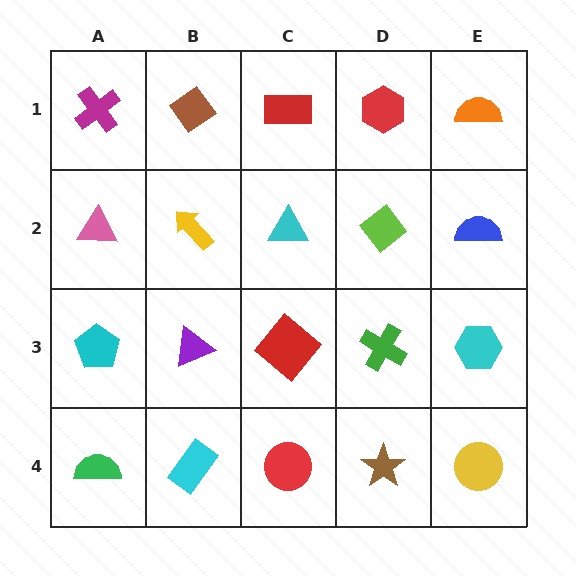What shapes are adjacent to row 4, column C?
A red diamond (row 3, column C), a cyan rectangle (row 4, column B), a brown star (row 4, column D).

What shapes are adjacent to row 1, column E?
A blue semicircle (row 2, column E), a red hexagon (row 1, column D).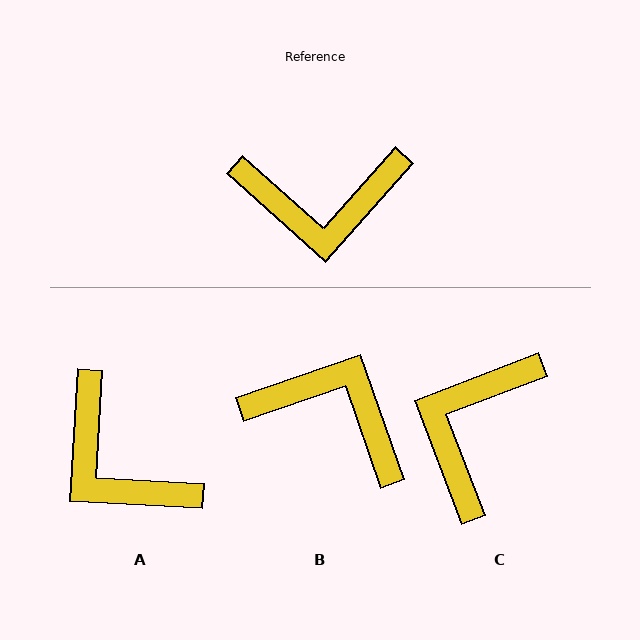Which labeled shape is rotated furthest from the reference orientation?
B, about 151 degrees away.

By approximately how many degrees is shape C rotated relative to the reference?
Approximately 117 degrees clockwise.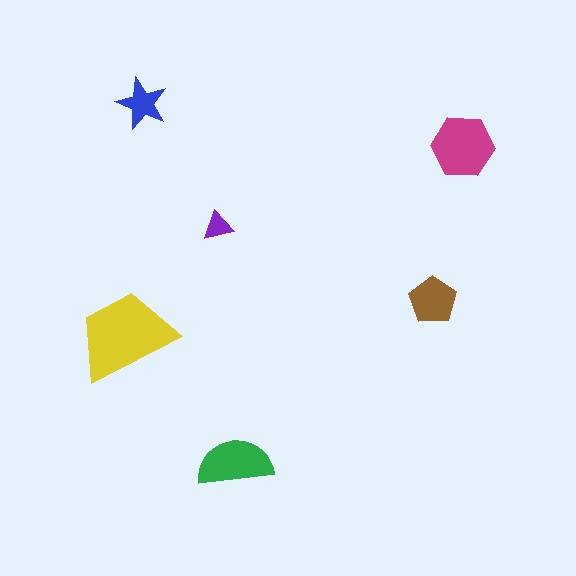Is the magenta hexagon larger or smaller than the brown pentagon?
Larger.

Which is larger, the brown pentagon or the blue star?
The brown pentagon.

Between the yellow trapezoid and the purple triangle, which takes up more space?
The yellow trapezoid.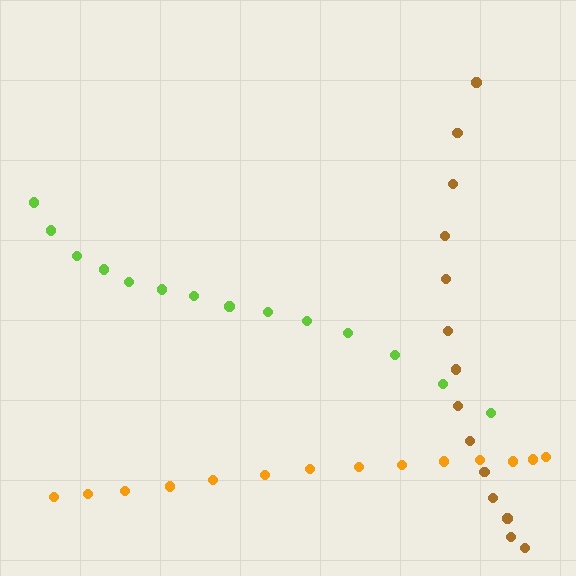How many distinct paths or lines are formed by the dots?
There are 3 distinct paths.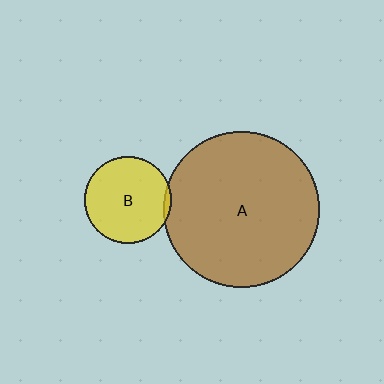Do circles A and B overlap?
Yes.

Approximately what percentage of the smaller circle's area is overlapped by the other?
Approximately 5%.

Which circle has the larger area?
Circle A (brown).